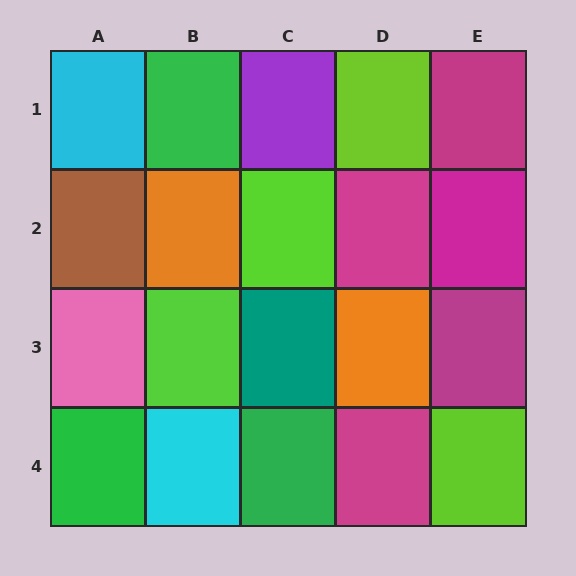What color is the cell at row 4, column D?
Magenta.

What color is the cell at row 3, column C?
Teal.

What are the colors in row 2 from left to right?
Brown, orange, lime, magenta, magenta.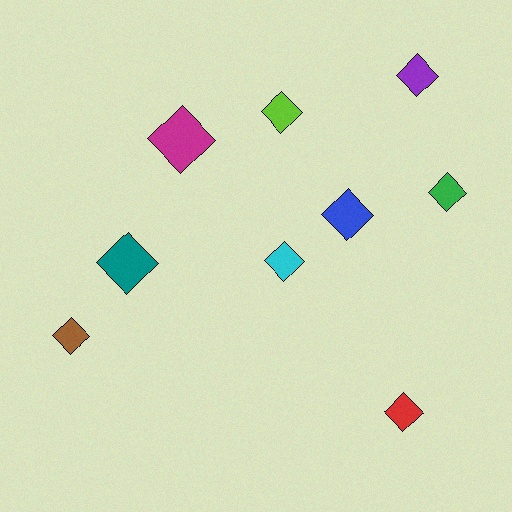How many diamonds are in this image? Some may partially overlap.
There are 9 diamonds.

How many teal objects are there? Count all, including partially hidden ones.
There is 1 teal object.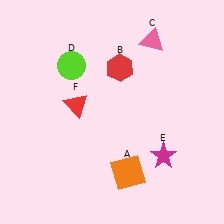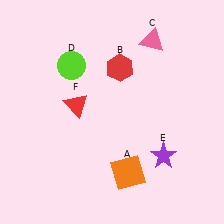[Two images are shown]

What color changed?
The star (E) changed from magenta in Image 1 to purple in Image 2.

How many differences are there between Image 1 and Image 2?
There is 1 difference between the two images.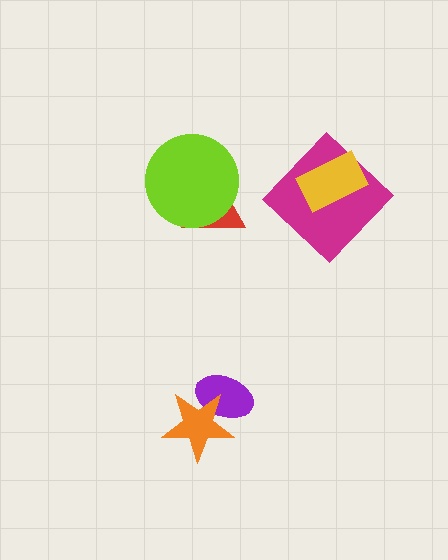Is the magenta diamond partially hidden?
Yes, it is partially covered by another shape.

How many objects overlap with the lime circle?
1 object overlaps with the lime circle.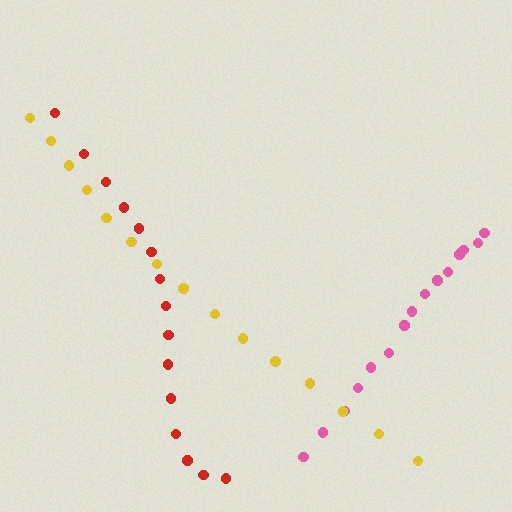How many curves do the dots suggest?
There are 3 distinct paths.